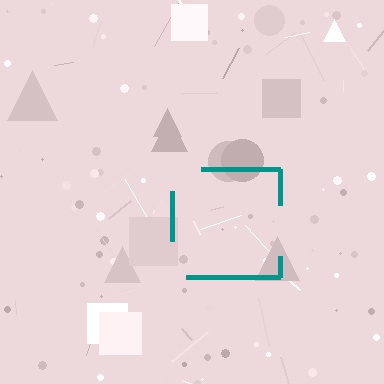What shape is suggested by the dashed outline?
The dashed outline suggests a square.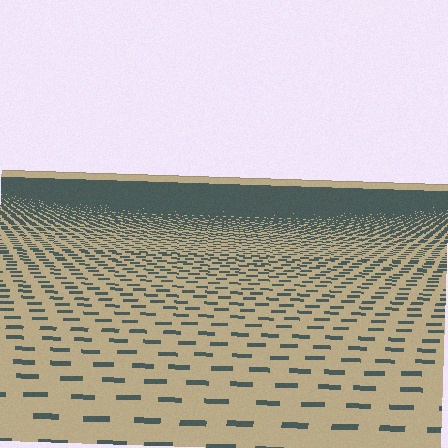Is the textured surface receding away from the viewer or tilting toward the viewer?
The surface is receding away from the viewer. Texture elements get smaller and denser toward the top.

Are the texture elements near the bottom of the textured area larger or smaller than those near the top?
Larger. Near the bottom, elements are closer to the viewer and appear at a bigger on-screen size.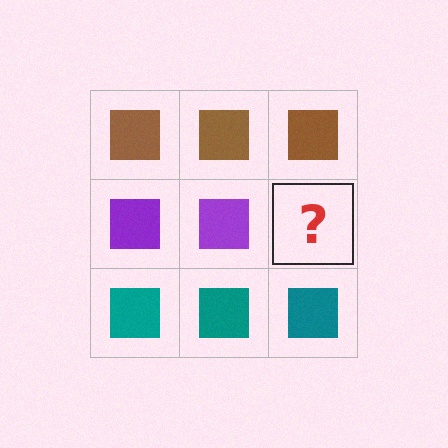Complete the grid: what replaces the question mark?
The question mark should be replaced with a purple square.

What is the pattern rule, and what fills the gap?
The rule is that each row has a consistent color. The gap should be filled with a purple square.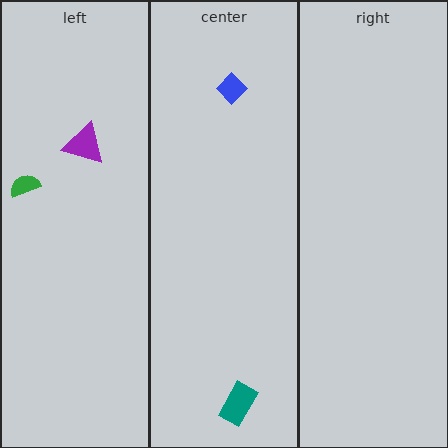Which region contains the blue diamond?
The center region.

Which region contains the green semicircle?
The left region.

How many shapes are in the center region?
2.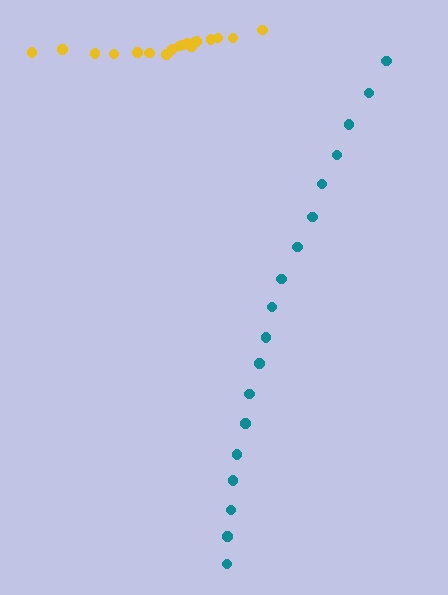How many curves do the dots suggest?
There are 2 distinct paths.